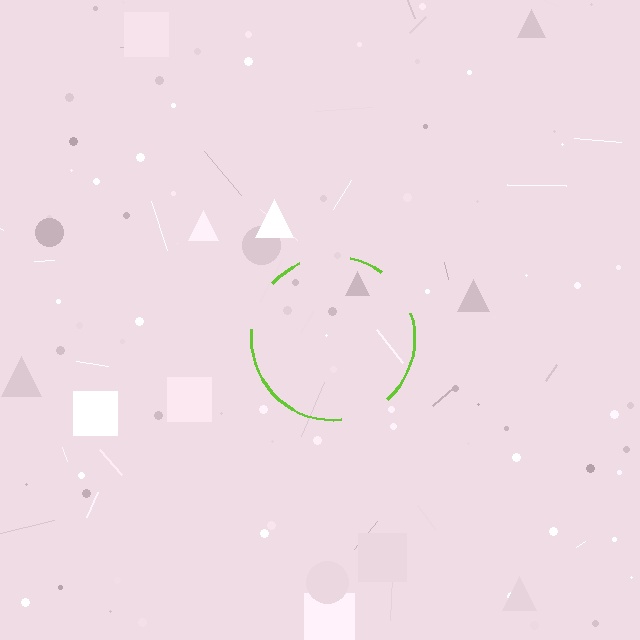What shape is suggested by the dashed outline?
The dashed outline suggests a circle.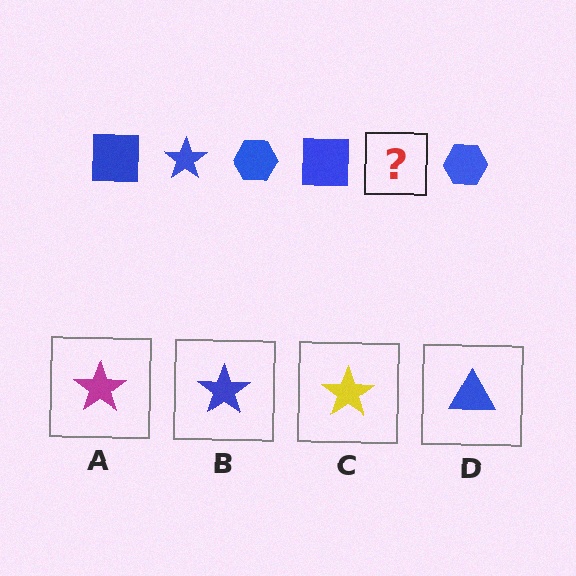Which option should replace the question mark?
Option B.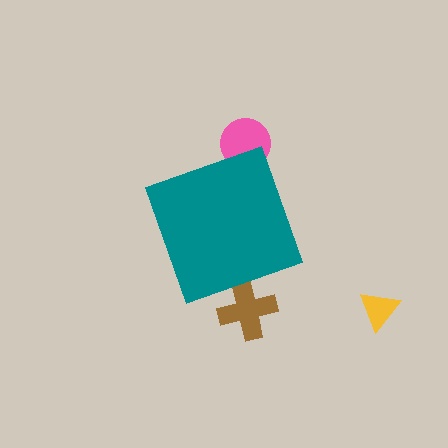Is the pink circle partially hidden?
Yes, the pink circle is partially hidden behind the teal diamond.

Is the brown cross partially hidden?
Yes, the brown cross is partially hidden behind the teal diamond.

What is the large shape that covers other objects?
A teal diamond.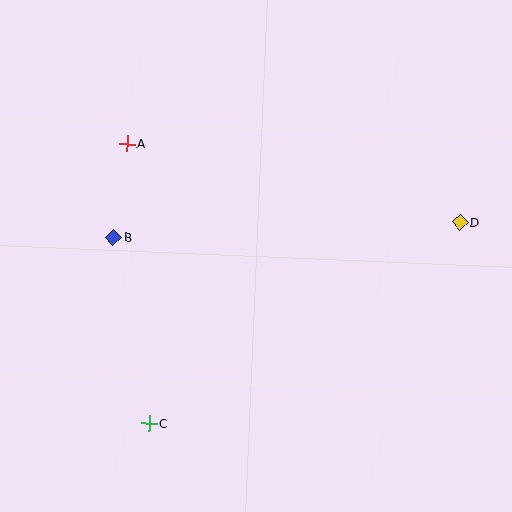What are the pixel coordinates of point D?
Point D is at (460, 222).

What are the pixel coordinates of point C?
Point C is at (149, 423).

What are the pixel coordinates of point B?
Point B is at (114, 237).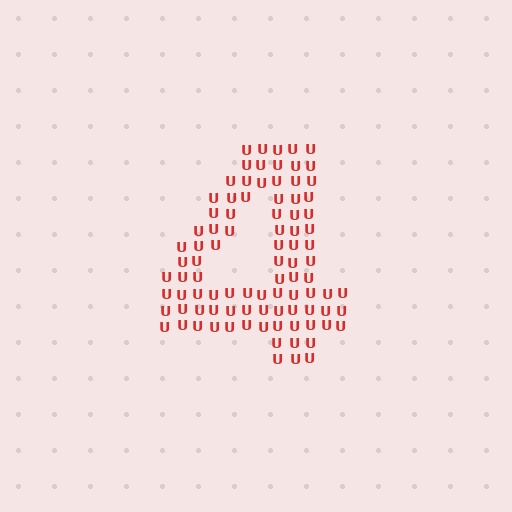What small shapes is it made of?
It is made of small letter U's.